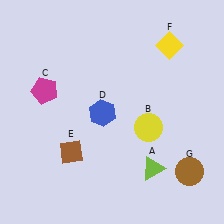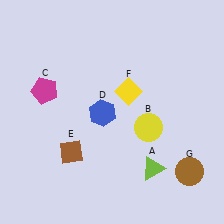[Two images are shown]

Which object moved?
The yellow diamond (F) moved down.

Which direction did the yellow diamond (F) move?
The yellow diamond (F) moved down.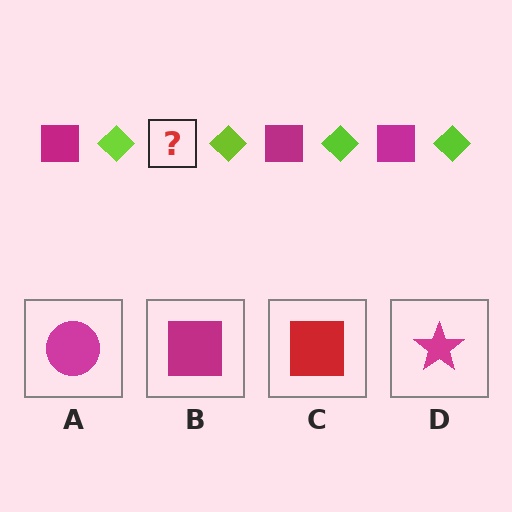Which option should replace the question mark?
Option B.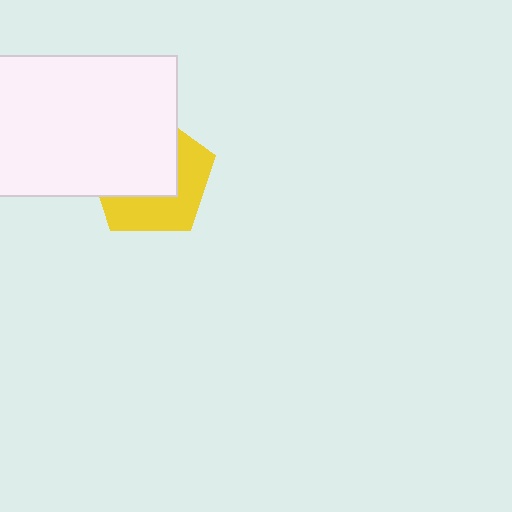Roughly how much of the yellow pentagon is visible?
A small part of it is visible (roughly 45%).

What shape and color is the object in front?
The object in front is a white rectangle.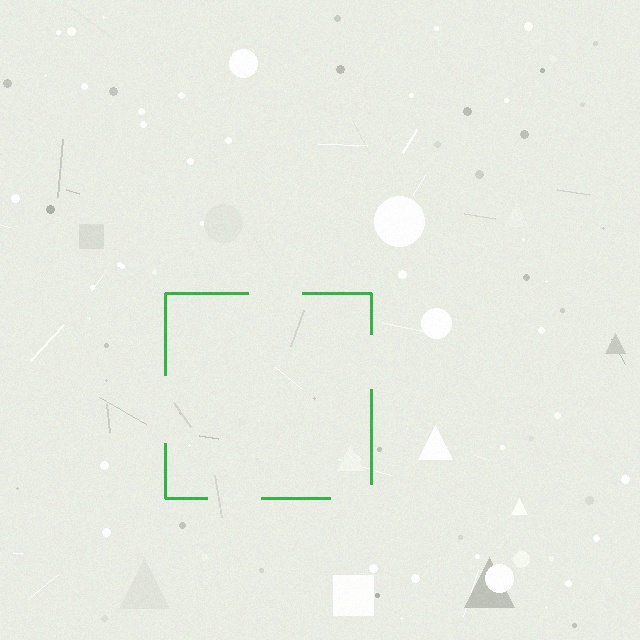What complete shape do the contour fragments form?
The contour fragments form a square.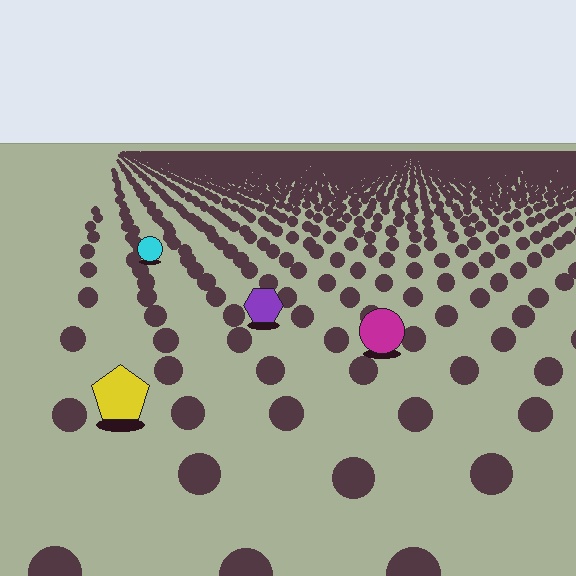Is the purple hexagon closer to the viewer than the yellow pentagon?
No. The yellow pentagon is closer — you can tell from the texture gradient: the ground texture is coarser near it.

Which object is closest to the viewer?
The yellow pentagon is closest. The texture marks near it are larger and more spread out.